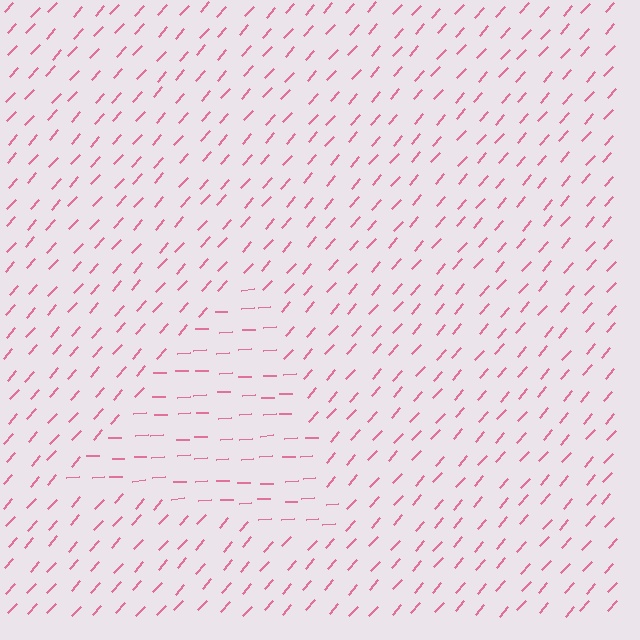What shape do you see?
I see a triangle.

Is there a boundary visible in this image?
Yes, there is a texture boundary formed by a change in line orientation.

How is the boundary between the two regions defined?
The boundary is defined purely by a change in line orientation (approximately 45 degrees difference). All lines are the same color and thickness.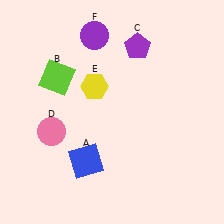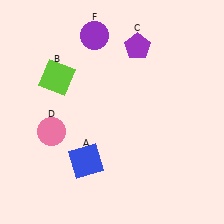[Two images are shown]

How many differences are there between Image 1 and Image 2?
There is 1 difference between the two images.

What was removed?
The yellow hexagon (E) was removed in Image 2.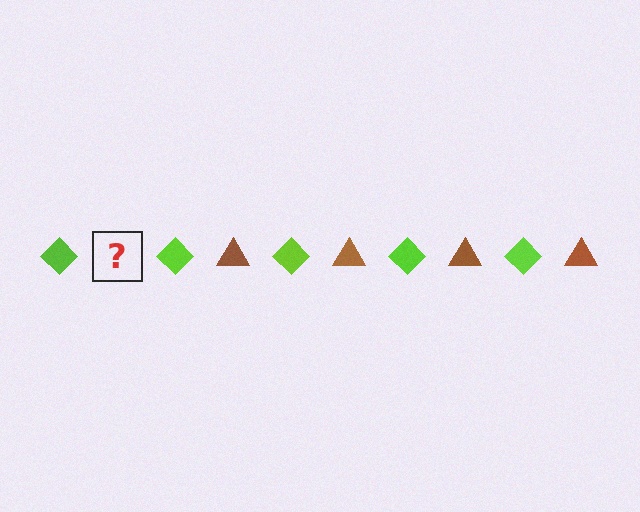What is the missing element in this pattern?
The missing element is a brown triangle.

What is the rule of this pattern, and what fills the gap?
The rule is that the pattern alternates between lime diamond and brown triangle. The gap should be filled with a brown triangle.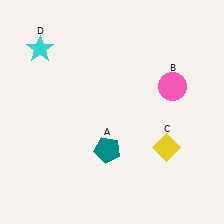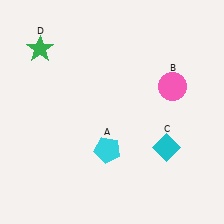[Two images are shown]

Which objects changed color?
A changed from teal to cyan. C changed from yellow to cyan. D changed from cyan to green.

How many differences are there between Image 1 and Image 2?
There are 3 differences between the two images.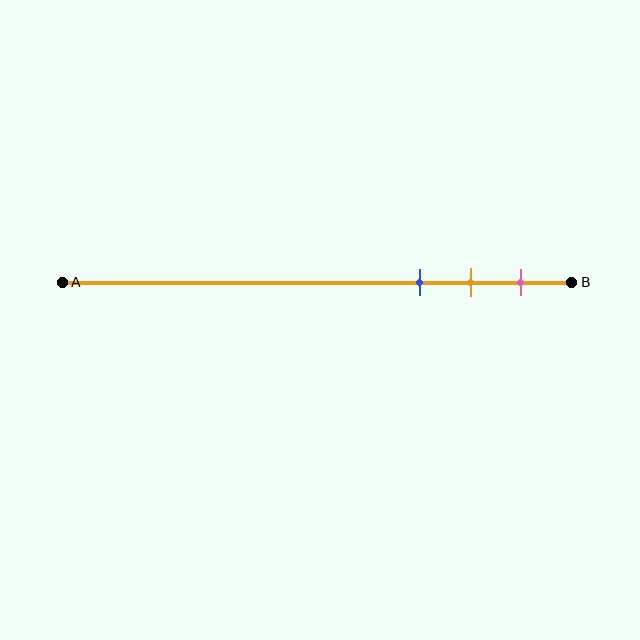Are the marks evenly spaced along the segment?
Yes, the marks are approximately evenly spaced.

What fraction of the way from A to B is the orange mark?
The orange mark is approximately 80% (0.8) of the way from A to B.